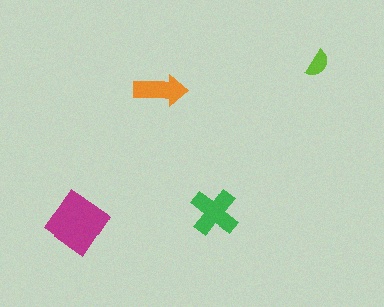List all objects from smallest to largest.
The lime semicircle, the orange arrow, the green cross, the magenta diamond.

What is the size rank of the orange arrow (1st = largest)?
3rd.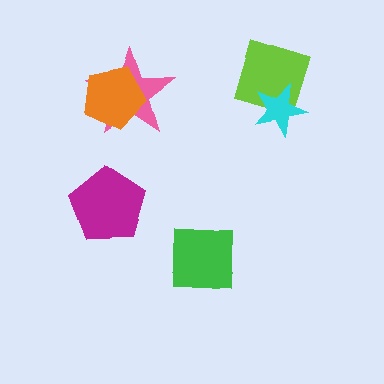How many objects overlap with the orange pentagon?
1 object overlaps with the orange pentagon.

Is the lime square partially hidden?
Yes, it is partially covered by another shape.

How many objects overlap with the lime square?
1 object overlaps with the lime square.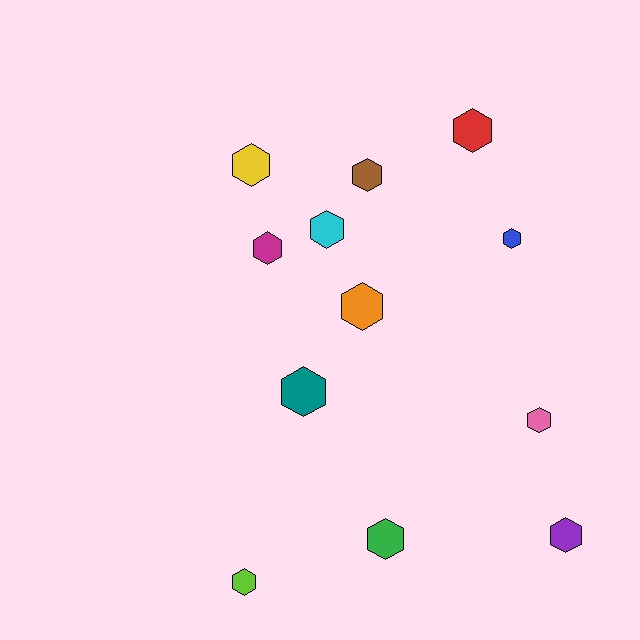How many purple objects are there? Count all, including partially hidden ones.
There is 1 purple object.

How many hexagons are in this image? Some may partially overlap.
There are 12 hexagons.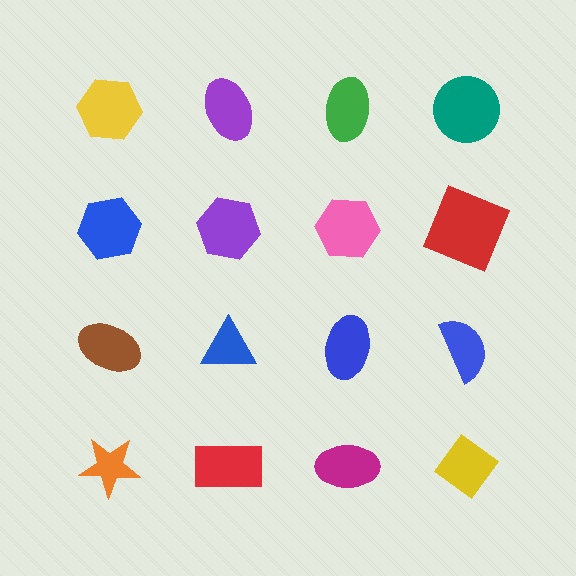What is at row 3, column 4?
A blue semicircle.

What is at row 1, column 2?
A purple ellipse.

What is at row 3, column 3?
A blue ellipse.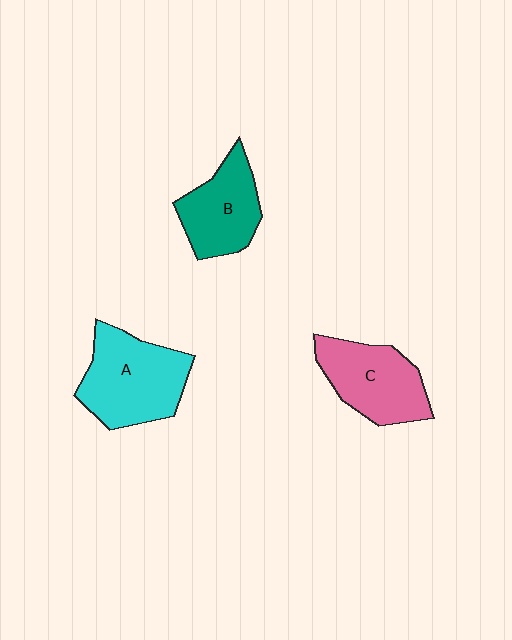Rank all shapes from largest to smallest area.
From largest to smallest: A (cyan), C (pink), B (teal).